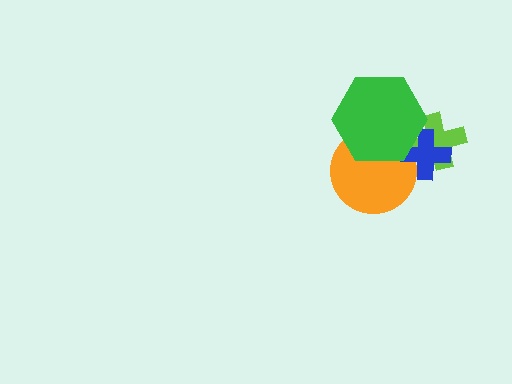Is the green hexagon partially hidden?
No, no other shape covers it.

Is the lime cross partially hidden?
Yes, it is partially covered by another shape.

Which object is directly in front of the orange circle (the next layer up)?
The blue cross is directly in front of the orange circle.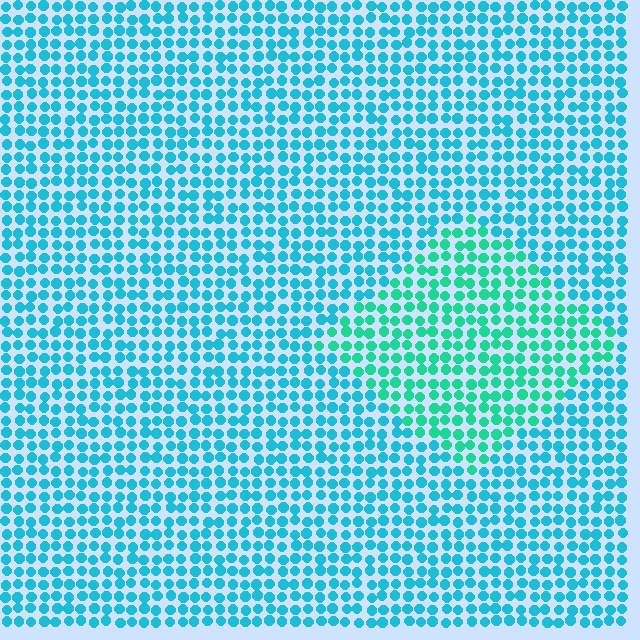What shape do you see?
I see a diamond.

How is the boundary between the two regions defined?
The boundary is defined purely by a slight shift in hue (about 30 degrees). Spacing, size, and orientation are identical on both sides.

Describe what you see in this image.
The image is filled with small cyan elements in a uniform arrangement. A diamond-shaped region is visible where the elements are tinted to a slightly different hue, forming a subtle color boundary.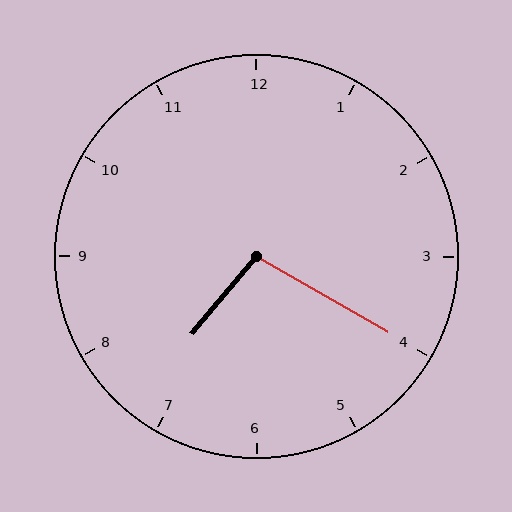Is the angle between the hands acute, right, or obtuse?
It is obtuse.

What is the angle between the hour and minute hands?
Approximately 100 degrees.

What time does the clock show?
7:20.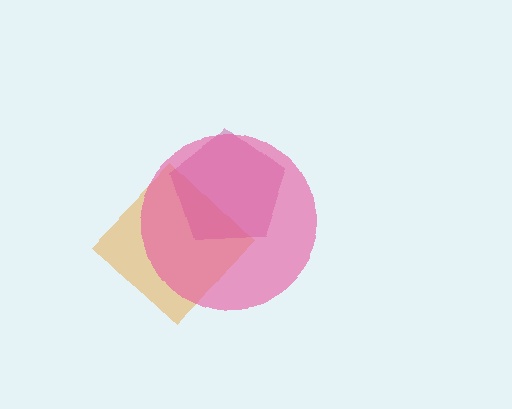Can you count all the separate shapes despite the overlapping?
Yes, there are 3 separate shapes.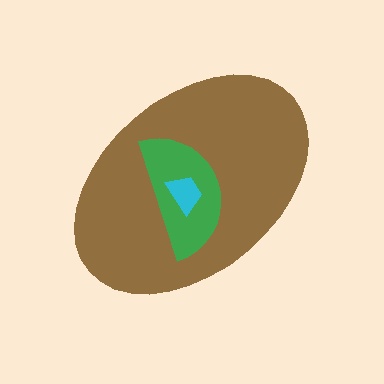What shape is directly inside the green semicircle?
The cyan trapezoid.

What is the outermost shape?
The brown ellipse.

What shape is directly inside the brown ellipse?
The green semicircle.